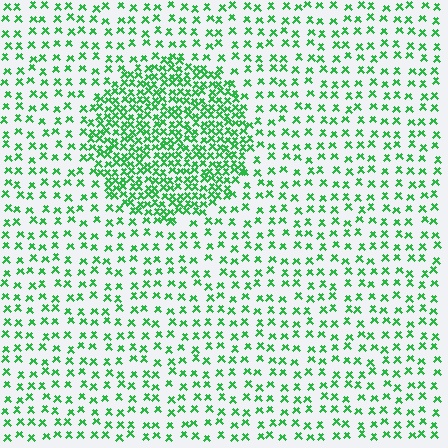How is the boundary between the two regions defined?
The boundary is defined by a change in element density (approximately 2.5x ratio). All elements are the same color, size, and shape.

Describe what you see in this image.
The image contains small green elements arranged at two different densities. A circle-shaped region is visible where the elements are more densely packed than the surrounding area.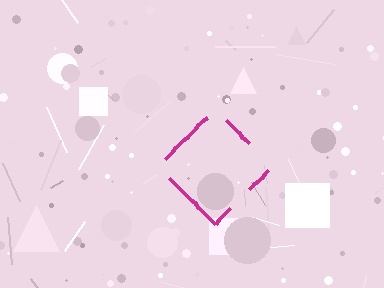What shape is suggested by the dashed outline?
The dashed outline suggests a diamond.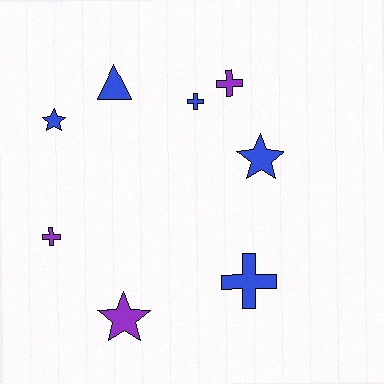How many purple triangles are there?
There are no purple triangles.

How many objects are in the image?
There are 8 objects.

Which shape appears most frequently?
Cross, with 4 objects.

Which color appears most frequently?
Blue, with 5 objects.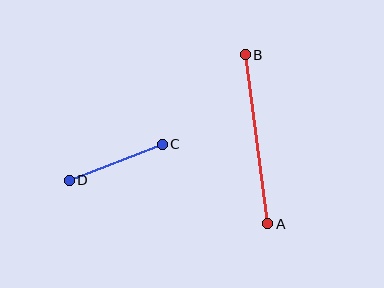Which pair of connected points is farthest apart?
Points A and B are farthest apart.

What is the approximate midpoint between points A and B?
The midpoint is at approximately (256, 139) pixels.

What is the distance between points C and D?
The distance is approximately 100 pixels.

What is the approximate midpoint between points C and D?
The midpoint is at approximately (116, 162) pixels.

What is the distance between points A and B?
The distance is approximately 170 pixels.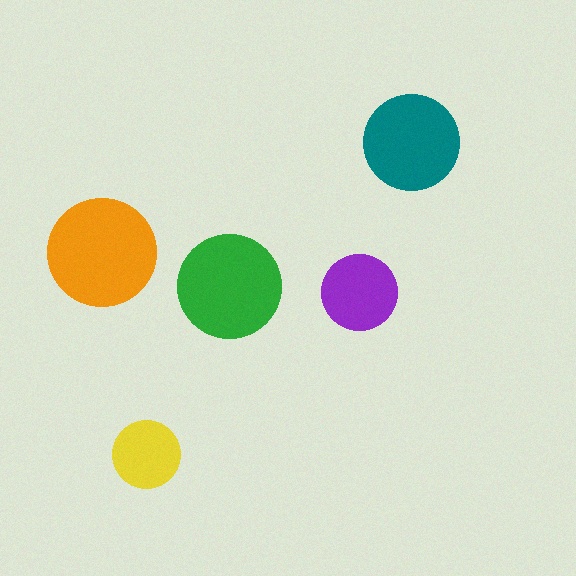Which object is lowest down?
The yellow circle is bottommost.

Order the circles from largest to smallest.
the orange one, the green one, the teal one, the purple one, the yellow one.